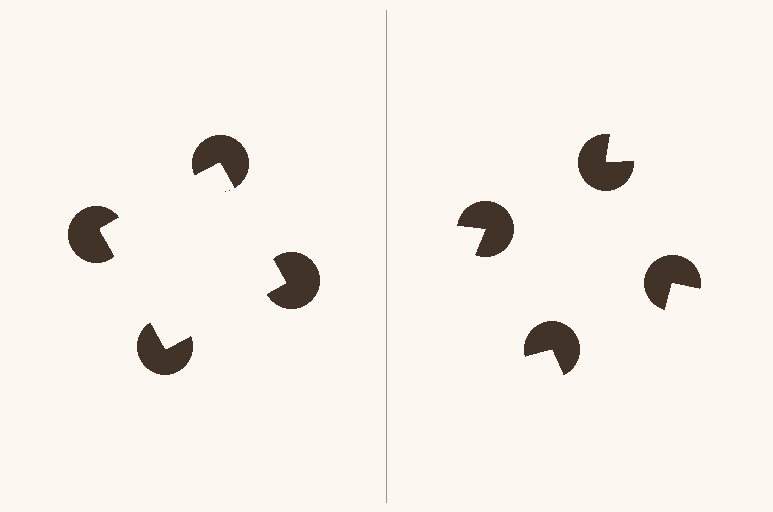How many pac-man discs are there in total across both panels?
8 — 4 on each side.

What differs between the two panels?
The pac-man discs are positioned identically on both sides; only the wedge orientations differ. On the left they align to a square; on the right they are misaligned.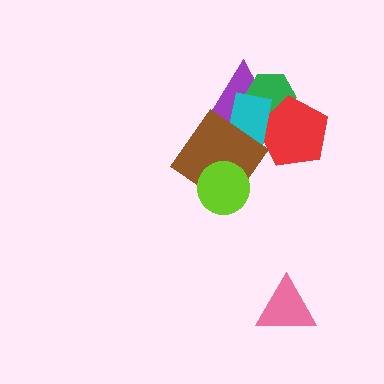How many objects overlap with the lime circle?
1 object overlaps with the lime circle.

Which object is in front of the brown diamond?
The lime circle is in front of the brown diamond.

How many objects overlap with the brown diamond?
3 objects overlap with the brown diamond.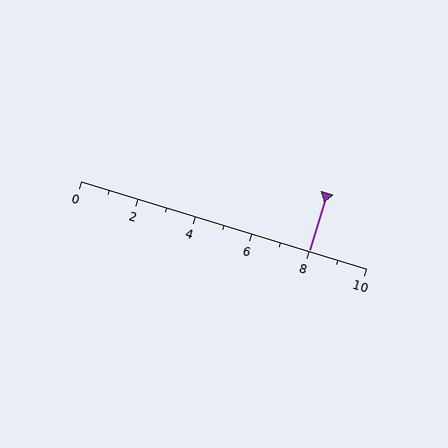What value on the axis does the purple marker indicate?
The marker indicates approximately 8.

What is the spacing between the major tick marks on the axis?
The major ticks are spaced 2 apart.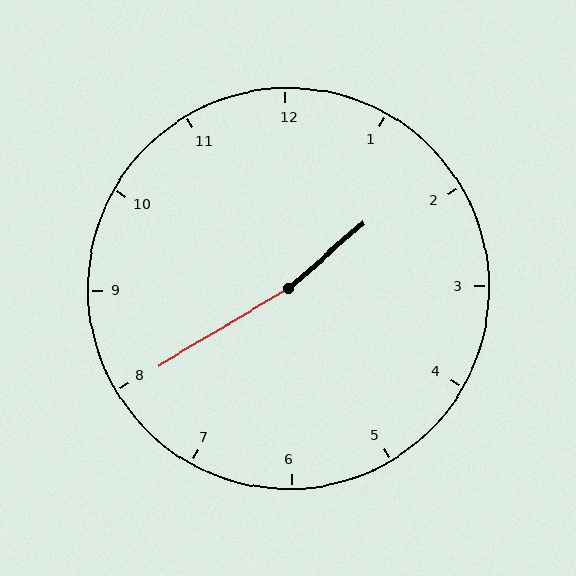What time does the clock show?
1:40.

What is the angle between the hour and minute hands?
Approximately 170 degrees.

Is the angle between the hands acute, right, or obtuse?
It is obtuse.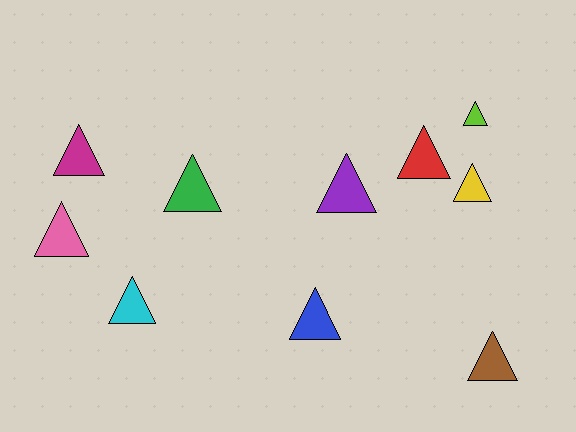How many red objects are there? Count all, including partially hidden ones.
There is 1 red object.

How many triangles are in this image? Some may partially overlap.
There are 10 triangles.